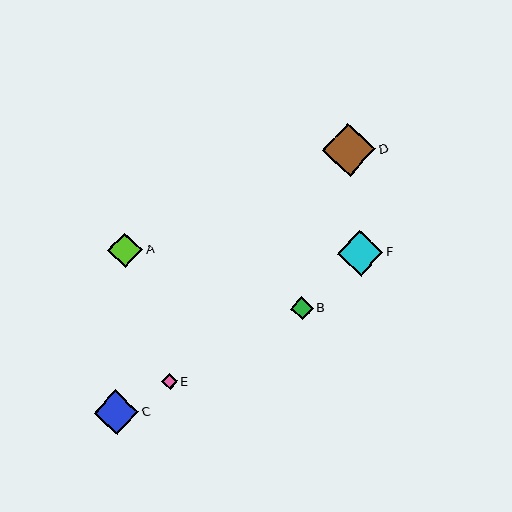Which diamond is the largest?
Diamond D is the largest with a size of approximately 53 pixels.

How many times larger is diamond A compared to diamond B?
Diamond A is approximately 1.5 times the size of diamond B.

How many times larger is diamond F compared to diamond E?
Diamond F is approximately 2.9 times the size of diamond E.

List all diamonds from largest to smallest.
From largest to smallest: D, F, C, A, B, E.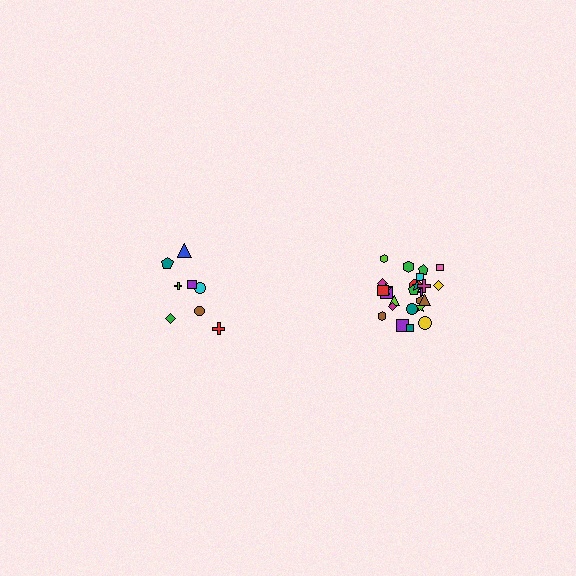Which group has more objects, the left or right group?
The right group.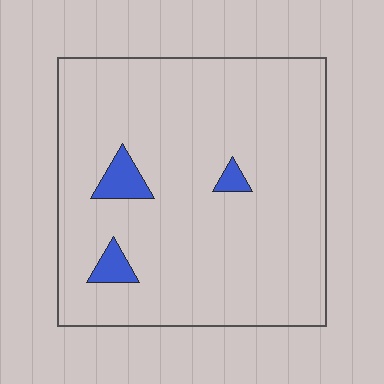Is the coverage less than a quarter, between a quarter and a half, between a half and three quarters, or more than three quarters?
Less than a quarter.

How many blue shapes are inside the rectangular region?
3.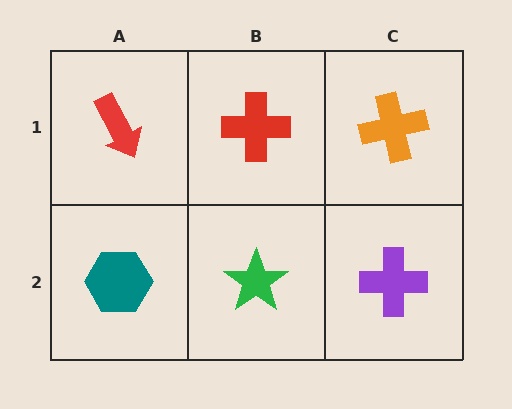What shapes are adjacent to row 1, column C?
A purple cross (row 2, column C), a red cross (row 1, column B).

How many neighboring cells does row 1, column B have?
3.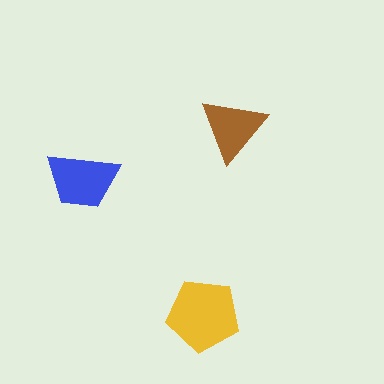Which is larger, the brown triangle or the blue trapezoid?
The blue trapezoid.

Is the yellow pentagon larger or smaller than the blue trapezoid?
Larger.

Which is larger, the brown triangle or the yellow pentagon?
The yellow pentagon.